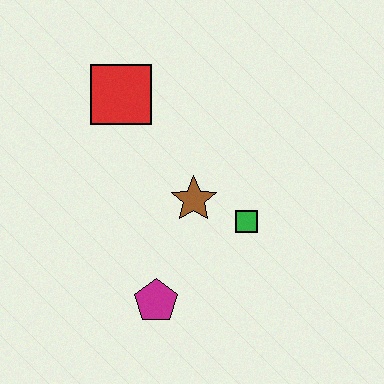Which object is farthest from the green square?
The red square is farthest from the green square.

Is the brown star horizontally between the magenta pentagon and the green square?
Yes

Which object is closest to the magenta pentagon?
The brown star is closest to the magenta pentagon.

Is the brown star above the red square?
No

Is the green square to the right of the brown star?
Yes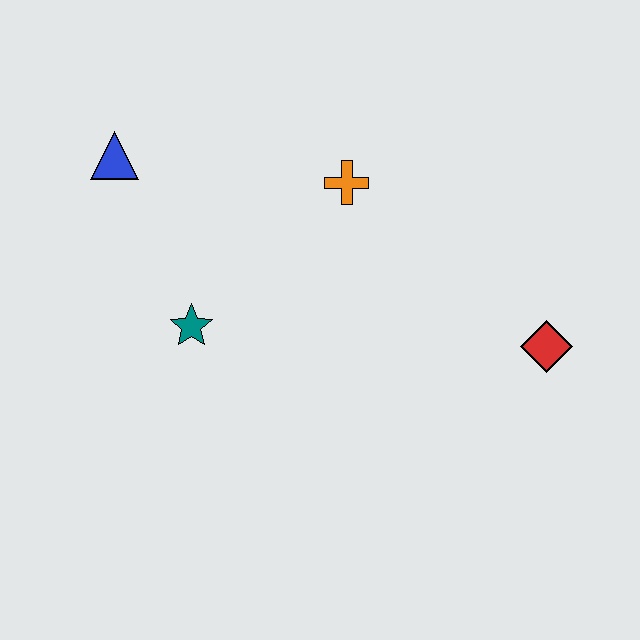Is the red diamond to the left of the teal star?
No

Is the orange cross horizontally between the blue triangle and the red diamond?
Yes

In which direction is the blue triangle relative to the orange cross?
The blue triangle is to the left of the orange cross.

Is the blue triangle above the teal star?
Yes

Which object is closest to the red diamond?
The orange cross is closest to the red diamond.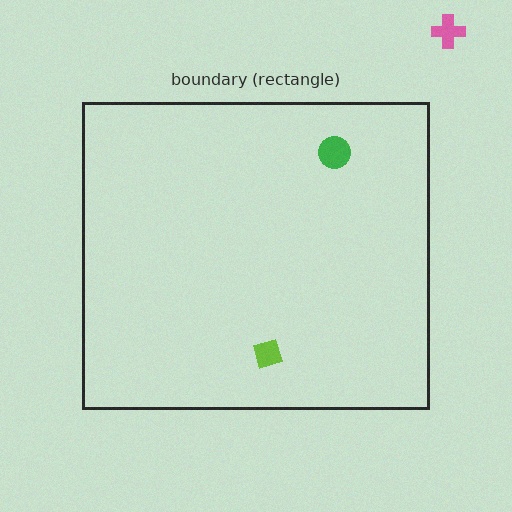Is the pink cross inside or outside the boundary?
Outside.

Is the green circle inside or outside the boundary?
Inside.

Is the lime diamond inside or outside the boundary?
Inside.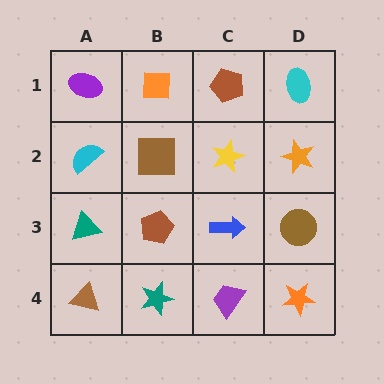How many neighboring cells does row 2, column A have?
3.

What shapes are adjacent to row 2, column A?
A purple ellipse (row 1, column A), a teal triangle (row 3, column A), a brown square (row 2, column B).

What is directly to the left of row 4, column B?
A brown triangle.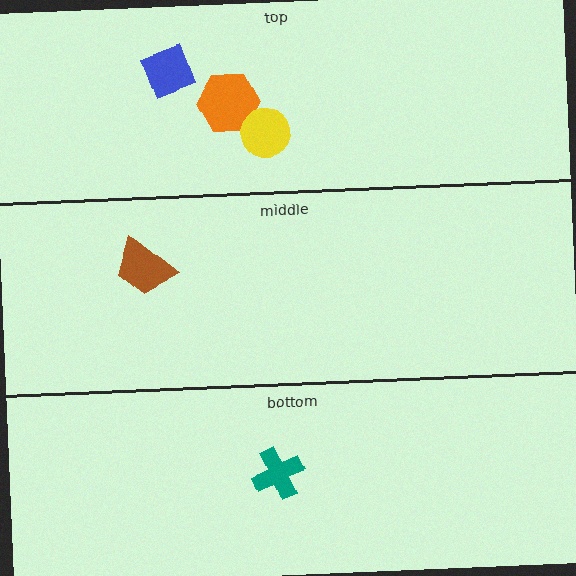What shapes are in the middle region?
The brown trapezoid.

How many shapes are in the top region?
3.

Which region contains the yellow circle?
The top region.